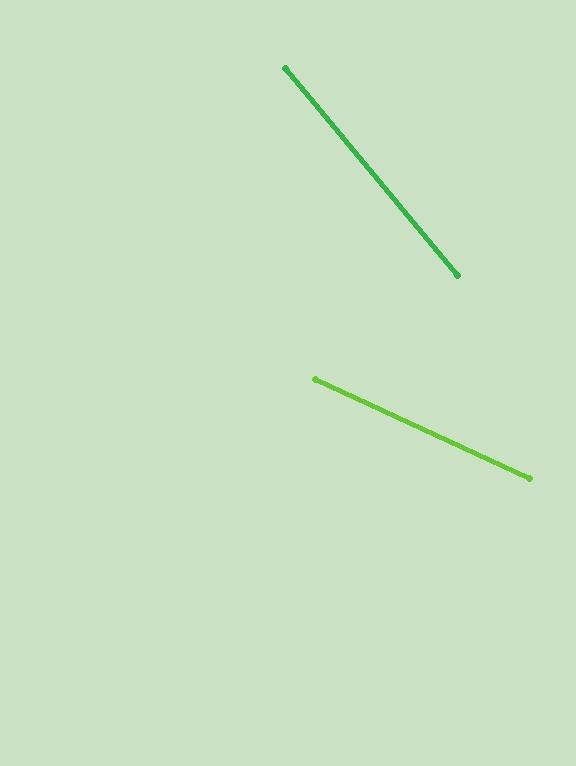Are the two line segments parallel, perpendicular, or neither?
Neither parallel nor perpendicular — they differ by about 26°.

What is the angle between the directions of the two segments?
Approximately 26 degrees.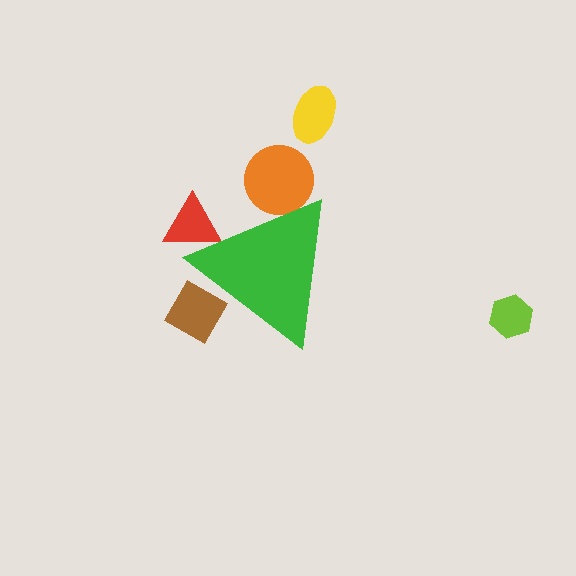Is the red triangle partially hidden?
Yes, the red triangle is partially hidden behind the green triangle.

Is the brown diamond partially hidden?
Yes, the brown diamond is partially hidden behind the green triangle.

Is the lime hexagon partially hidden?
No, the lime hexagon is fully visible.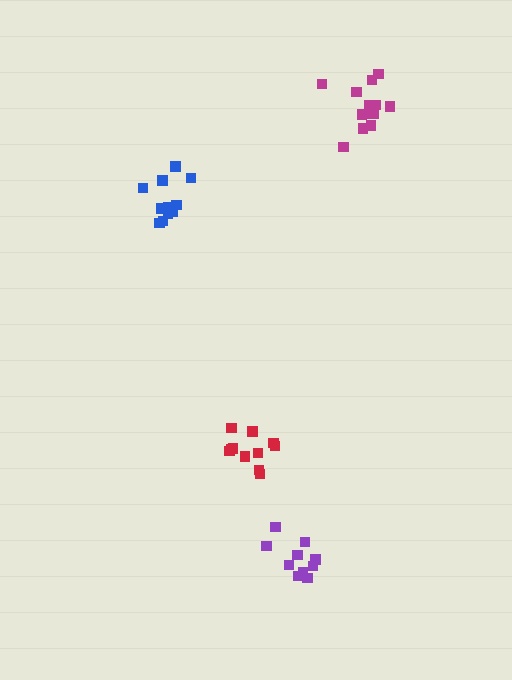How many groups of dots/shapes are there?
There are 4 groups.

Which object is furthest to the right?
The magenta cluster is rightmost.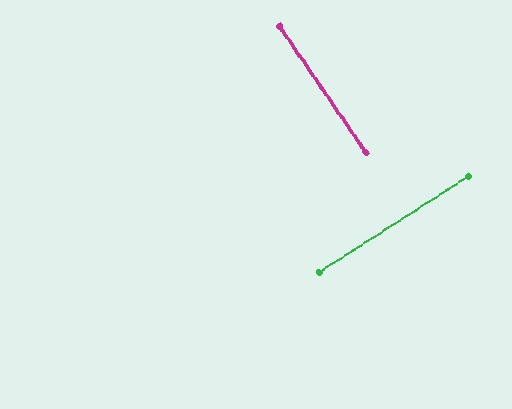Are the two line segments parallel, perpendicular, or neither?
Perpendicular — they meet at approximately 88°.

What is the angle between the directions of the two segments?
Approximately 88 degrees.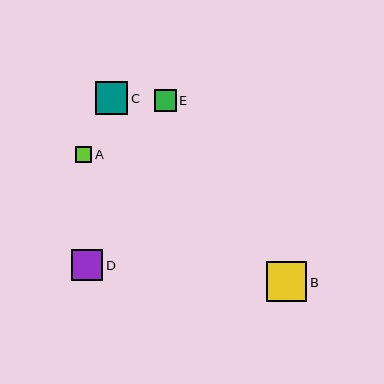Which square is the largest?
Square B is the largest with a size of approximately 40 pixels.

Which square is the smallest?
Square A is the smallest with a size of approximately 16 pixels.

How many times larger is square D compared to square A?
Square D is approximately 1.9 times the size of square A.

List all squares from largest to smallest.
From largest to smallest: B, C, D, E, A.